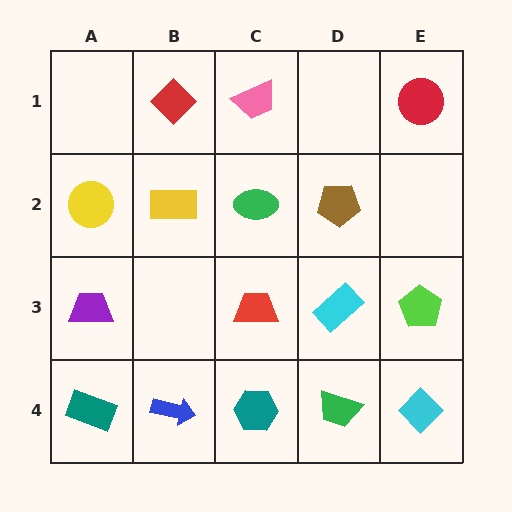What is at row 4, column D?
A green trapezoid.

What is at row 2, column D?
A brown pentagon.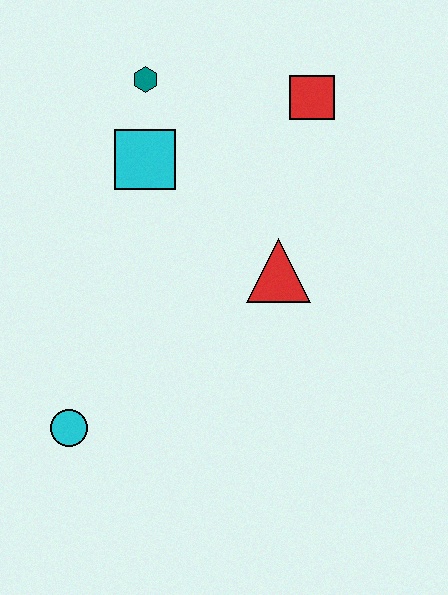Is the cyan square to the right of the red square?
No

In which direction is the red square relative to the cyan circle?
The red square is above the cyan circle.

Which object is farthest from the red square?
The cyan circle is farthest from the red square.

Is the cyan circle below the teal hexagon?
Yes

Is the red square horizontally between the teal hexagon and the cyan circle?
No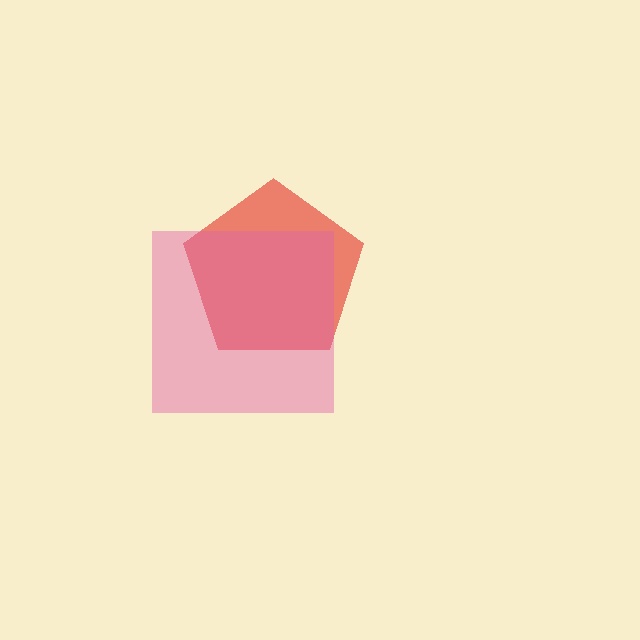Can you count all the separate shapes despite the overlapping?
Yes, there are 2 separate shapes.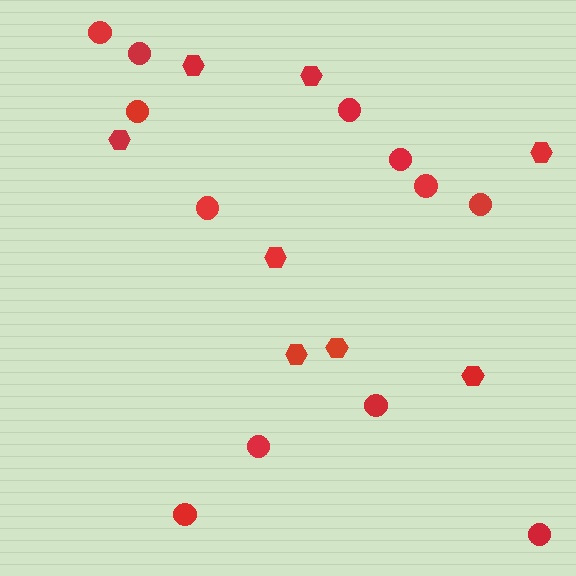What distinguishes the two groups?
There are 2 groups: one group of hexagons (8) and one group of circles (12).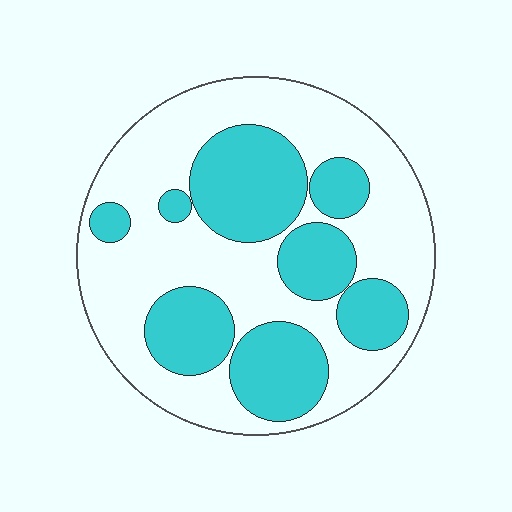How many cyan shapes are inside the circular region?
8.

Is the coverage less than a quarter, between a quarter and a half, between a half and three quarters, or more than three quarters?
Between a quarter and a half.